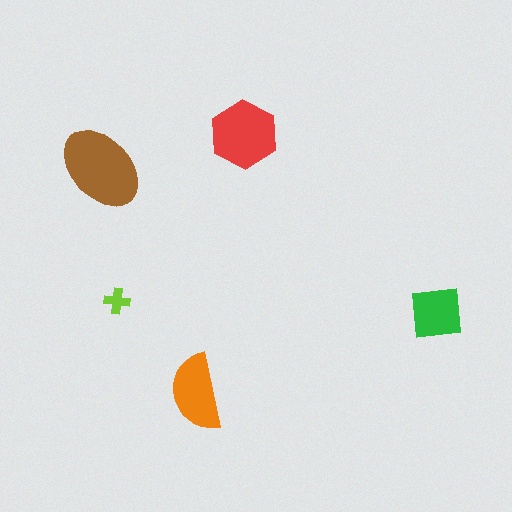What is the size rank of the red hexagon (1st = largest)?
2nd.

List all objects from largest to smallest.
The brown ellipse, the red hexagon, the orange semicircle, the green square, the lime cross.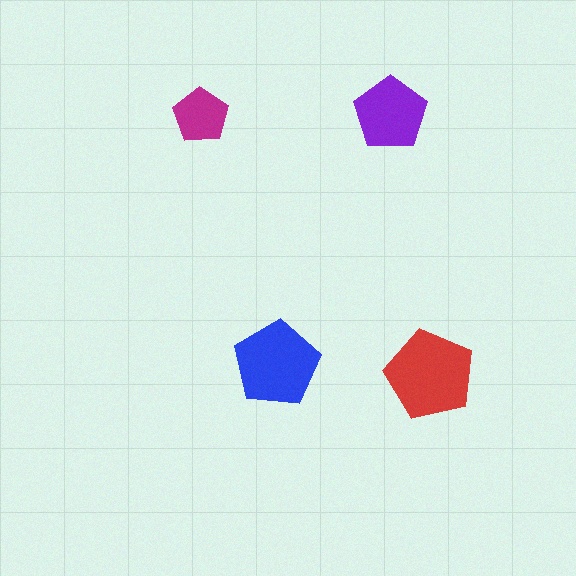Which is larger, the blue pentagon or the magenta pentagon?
The blue one.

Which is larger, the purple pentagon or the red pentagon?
The red one.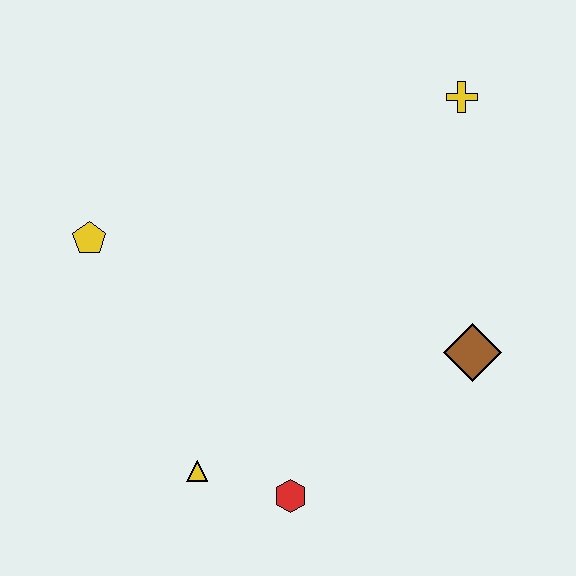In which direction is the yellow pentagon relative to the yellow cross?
The yellow pentagon is to the left of the yellow cross.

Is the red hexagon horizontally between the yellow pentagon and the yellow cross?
Yes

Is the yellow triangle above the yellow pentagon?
No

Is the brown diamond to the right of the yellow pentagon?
Yes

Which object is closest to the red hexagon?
The yellow triangle is closest to the red hexagon.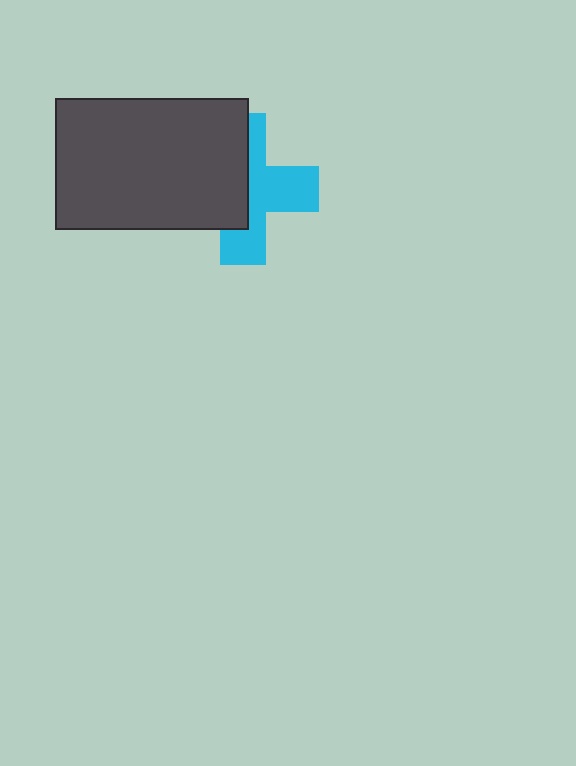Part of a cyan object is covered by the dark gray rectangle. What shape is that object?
It is a cross.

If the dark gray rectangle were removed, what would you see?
You would see the complete cyan cross.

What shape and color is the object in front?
The object in front is a dark gray rectangle.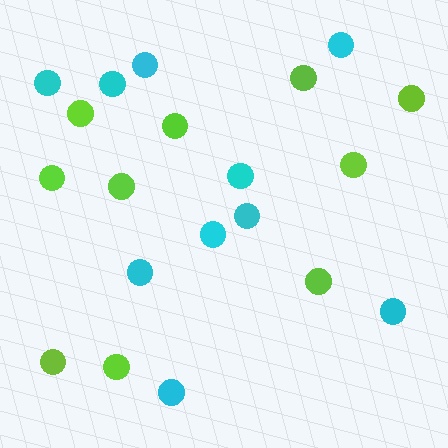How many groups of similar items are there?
There are 2 groups: one group of cyan circles (10) and one group of lime circles (10).